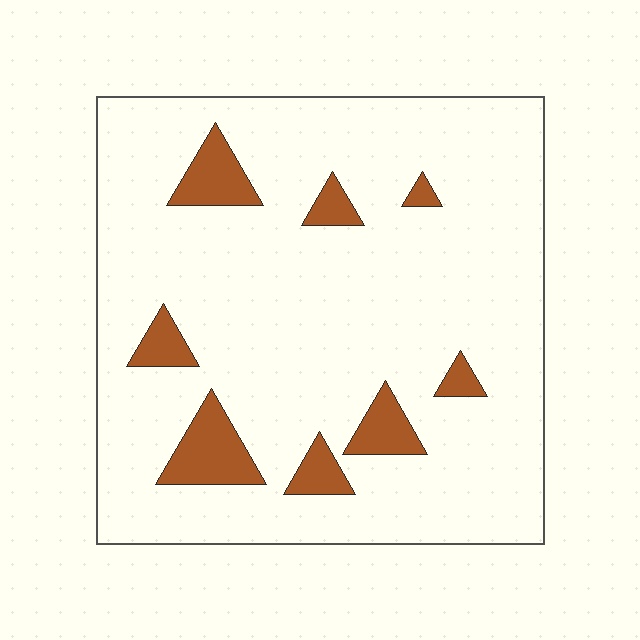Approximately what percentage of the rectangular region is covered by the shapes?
Approximately 10%.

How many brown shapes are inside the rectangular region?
8.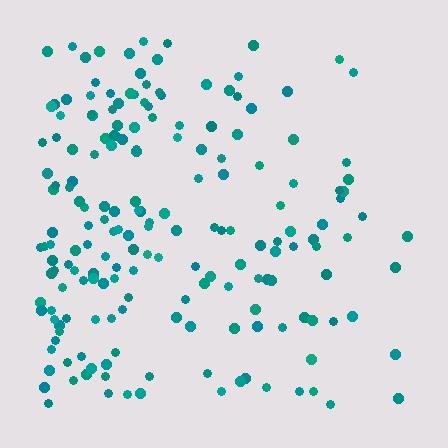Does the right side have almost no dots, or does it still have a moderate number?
Still a moderate number, just noticeably fewer than the left.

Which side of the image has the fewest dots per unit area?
The right.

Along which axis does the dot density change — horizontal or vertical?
Horizontal.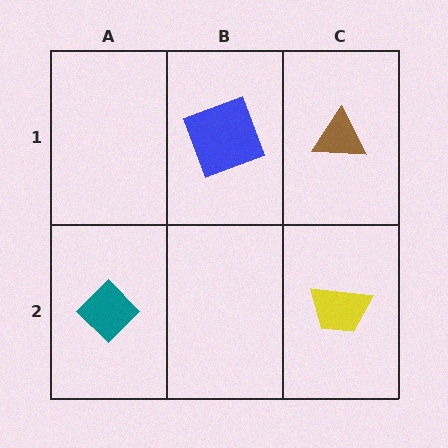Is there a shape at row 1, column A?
No, that cell is empty.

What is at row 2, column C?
A yellow trapezoid.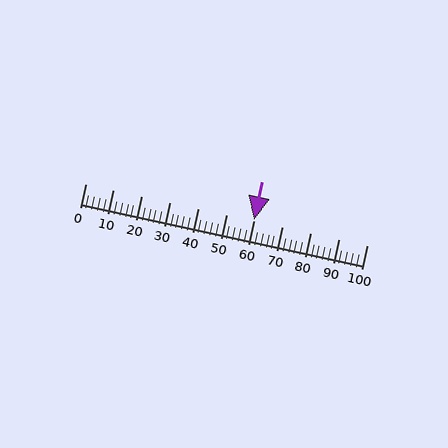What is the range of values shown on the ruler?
The ruler shows values from 0 to 100.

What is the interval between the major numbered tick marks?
The major tick marks are spaced 10 units apart.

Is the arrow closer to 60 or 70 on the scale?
The arrow is closer to 60.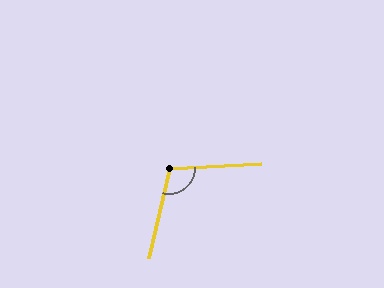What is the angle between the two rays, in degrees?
Approximately 105 degrees.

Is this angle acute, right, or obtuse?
It is obtuse.